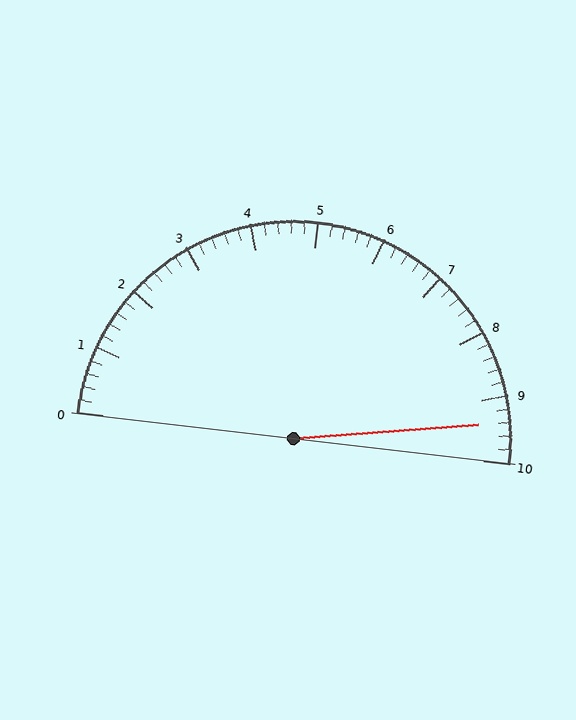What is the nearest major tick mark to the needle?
The nearest major tick mark is 9.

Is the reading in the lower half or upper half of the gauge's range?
The reading is in the upper half of the range (0 to 10).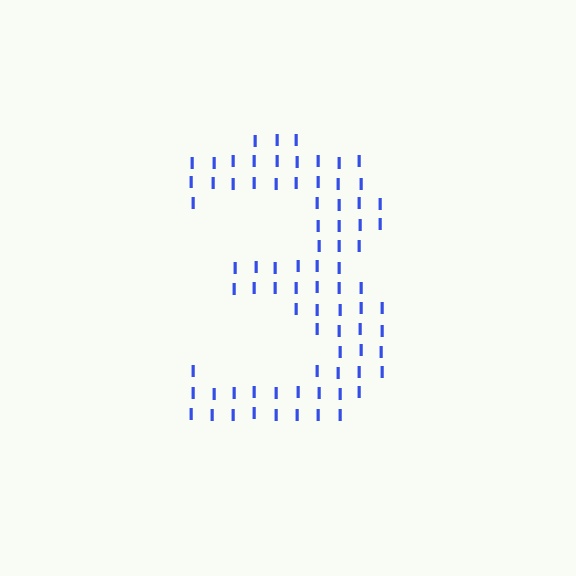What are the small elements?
The small elements are letter I's.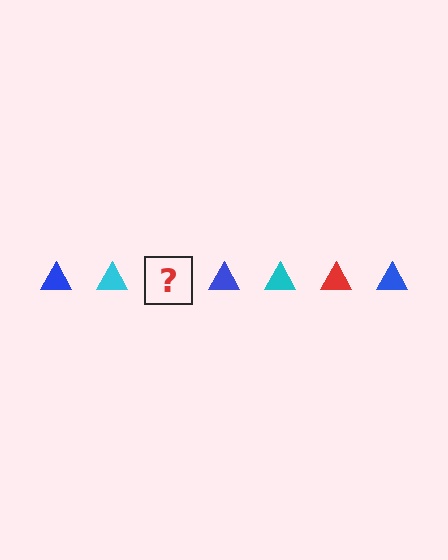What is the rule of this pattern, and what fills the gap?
The rule is that the pattern cycles through blue, cyan, red triangles. The gap should be filled with a red triangle.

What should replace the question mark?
The question mark should be replaced with a red triangle.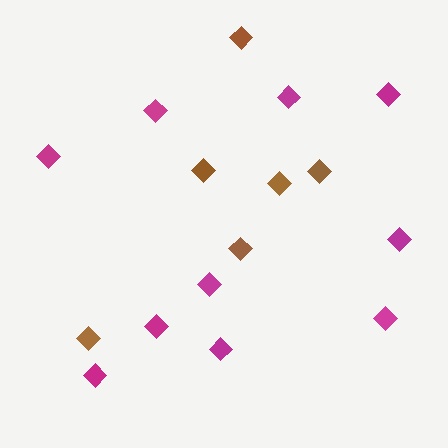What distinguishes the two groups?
There are 2 groups: one group of brown diamonds (6) and one group of magenta diamonds (10).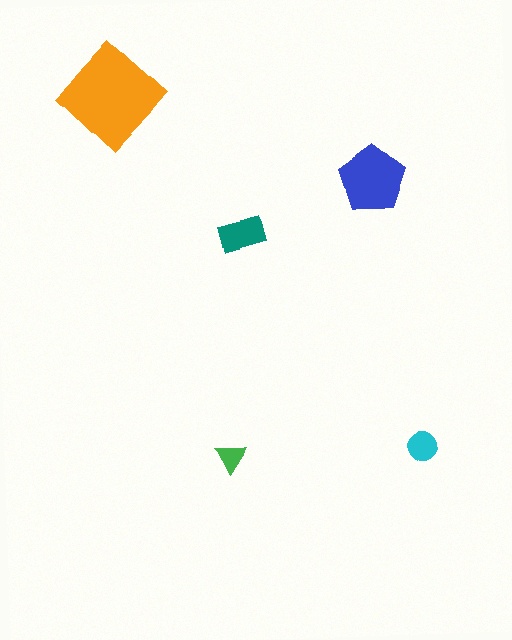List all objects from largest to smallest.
The orange diamond, the blue pentagon, the teal rectangle, the cyan circle, the green triangle.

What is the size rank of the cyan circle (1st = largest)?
4th.